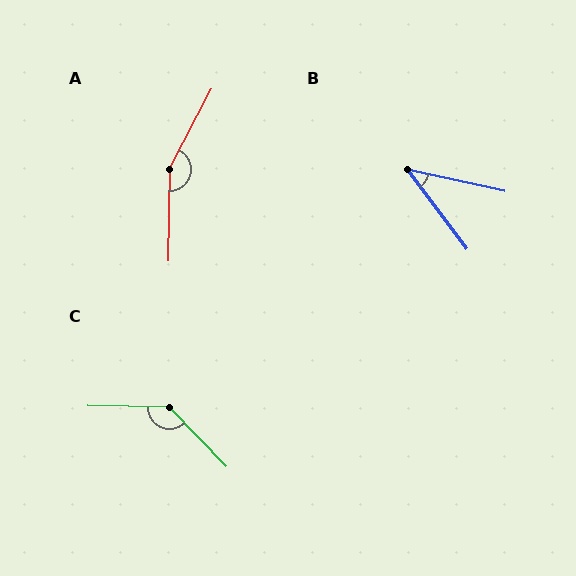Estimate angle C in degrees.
Approximately 135 degrees.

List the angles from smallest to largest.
B (41°), C (135°), A (153°).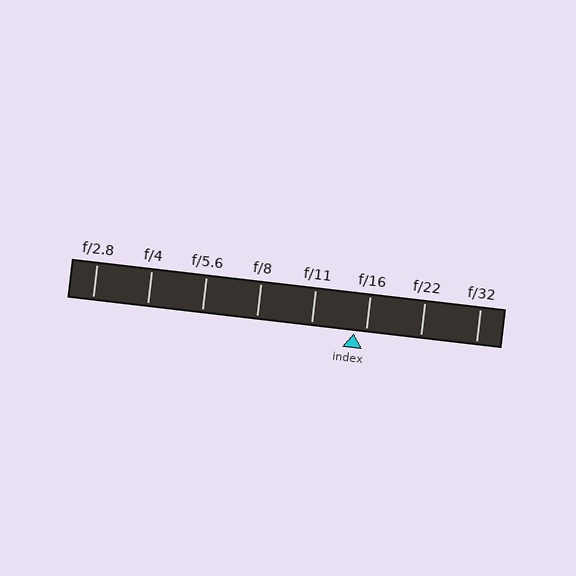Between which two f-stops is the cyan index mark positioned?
The index mark is between f/11 and f/16.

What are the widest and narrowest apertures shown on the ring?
The widest aperture shown is f/2.8 and the narrowest is f/32.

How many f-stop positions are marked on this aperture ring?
There are 8 f-stop positions marked.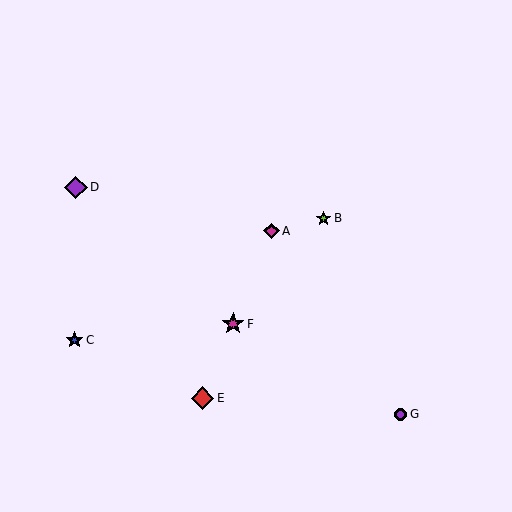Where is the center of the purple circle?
The center of the purple circle is at (401, 414).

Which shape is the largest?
The red diamond (labeled E) is the largest.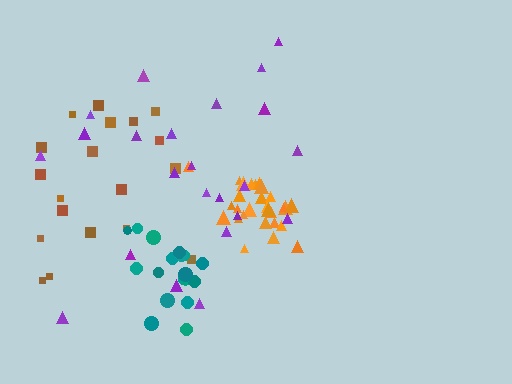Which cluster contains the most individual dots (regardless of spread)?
Orange (28).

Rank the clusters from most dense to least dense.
orange, teal, brown, purple.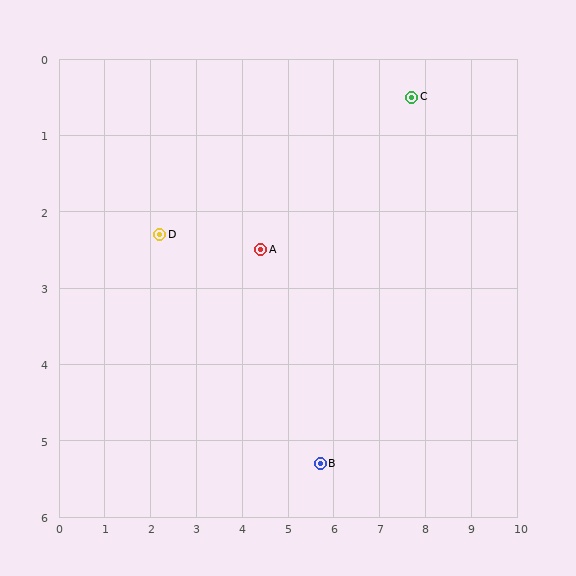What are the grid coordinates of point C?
Point C is at approximately (7.7, 0.5).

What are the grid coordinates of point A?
Point A is at approximately (4.4, 2.5).